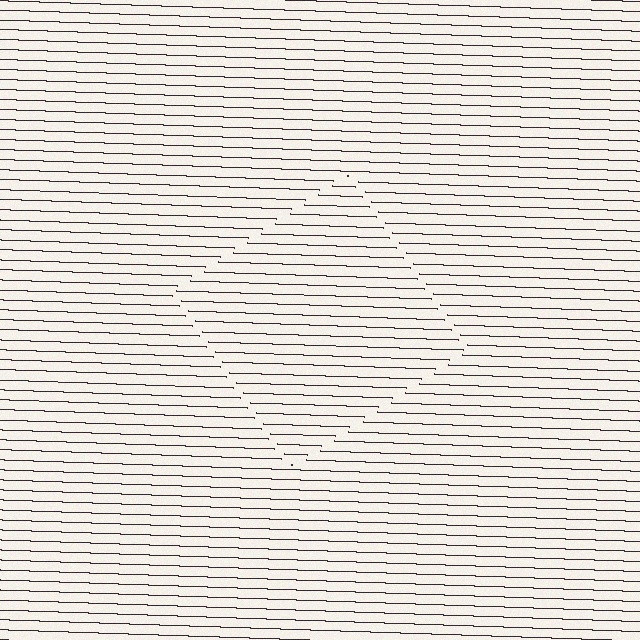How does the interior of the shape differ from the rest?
The interior of the shape contains the same grating, shifted by half a period — the contour is defined by the phase discontinuity where line-ends from the inner and outer gratings abut.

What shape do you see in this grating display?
An illusory square. The interior of the shape contains the same grating, shifted by half a period — the contour is defined by the phase discontinuity where line-ends from the inner and outer gratings abut.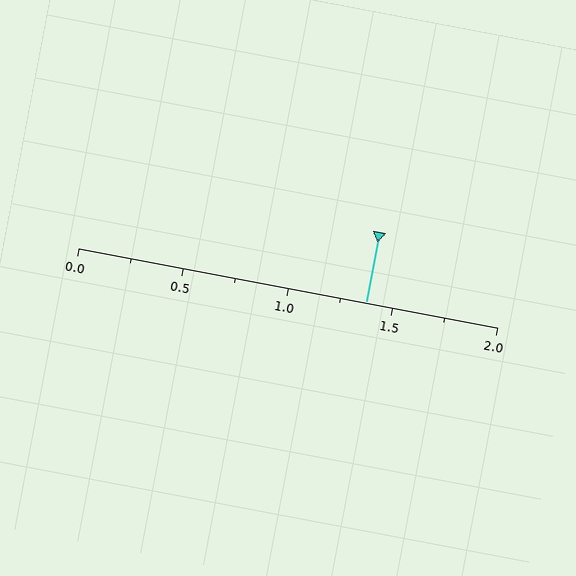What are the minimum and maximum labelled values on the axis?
The axis runs from 0.0 to 2.0.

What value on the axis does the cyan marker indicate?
The marker indicates approximately 1.38.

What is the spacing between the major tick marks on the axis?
The major ticks are spaced 0.5 apart.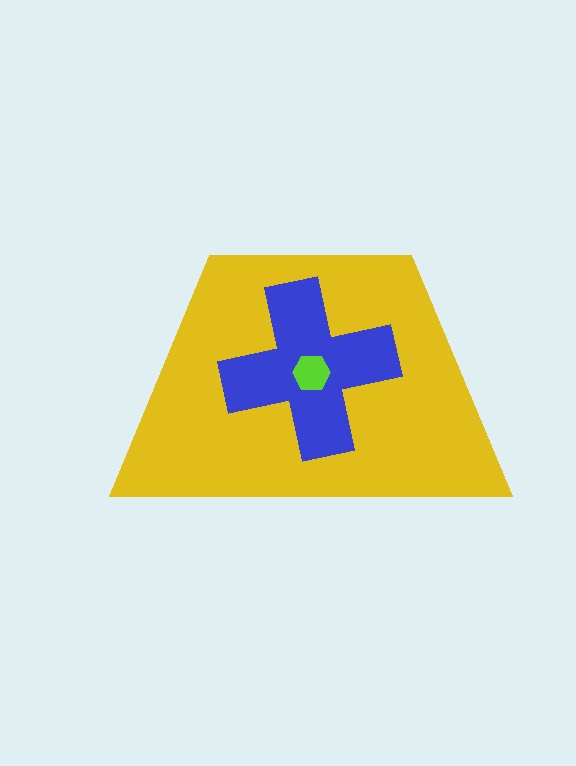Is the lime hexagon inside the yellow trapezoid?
Yes.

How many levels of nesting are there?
3.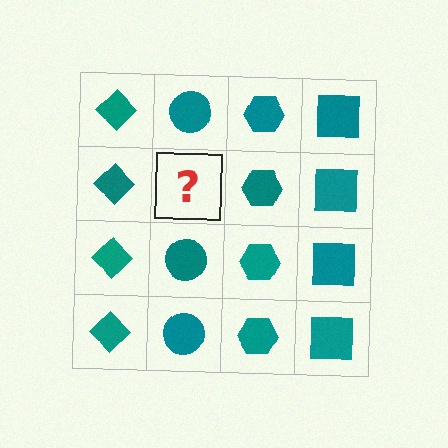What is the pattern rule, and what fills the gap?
The rule is that each column has a consistent shape. The gap should be filled with a teal circle.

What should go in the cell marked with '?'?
The missing cell should contain a teal circle.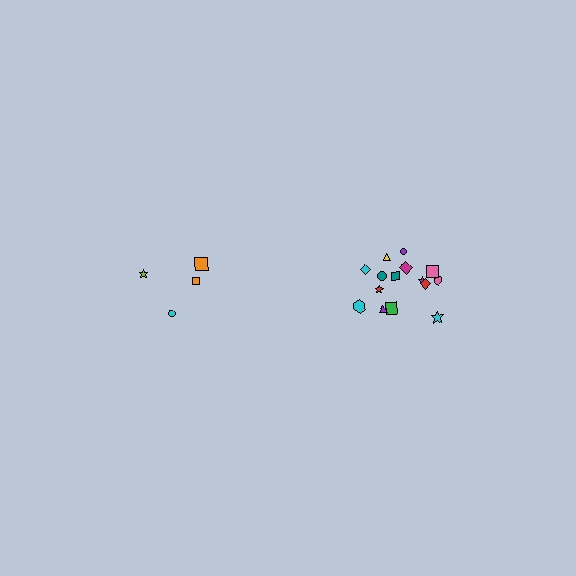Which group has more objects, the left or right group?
The right group.